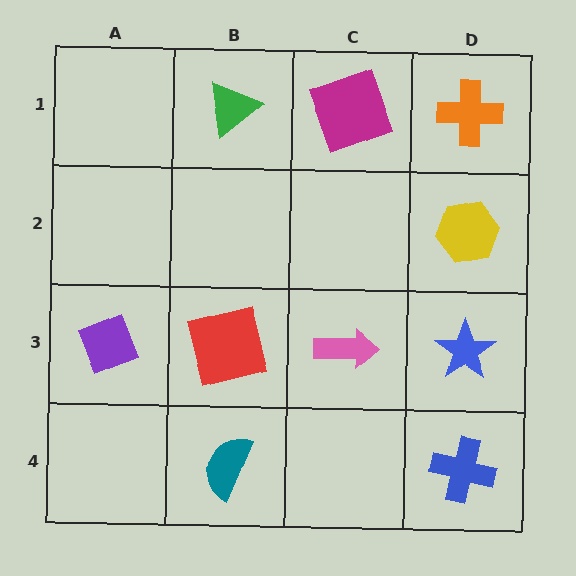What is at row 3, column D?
A blue star.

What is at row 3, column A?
A purple diamond.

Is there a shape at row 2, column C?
No, that cell is empty.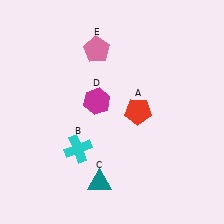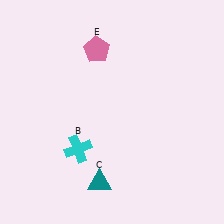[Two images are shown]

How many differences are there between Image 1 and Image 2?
There are 2 differences between the two images.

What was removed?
The magenta hexagon (D), the red pentagon (A) were removed in Image 2.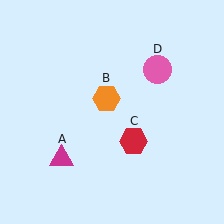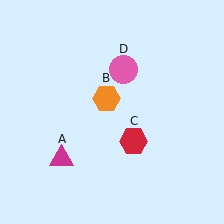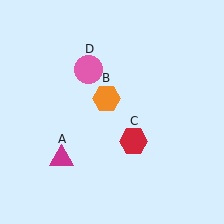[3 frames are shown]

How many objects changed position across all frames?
1 object changed position: pink circle (object D).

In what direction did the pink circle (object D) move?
The pink circle (object D) moved left.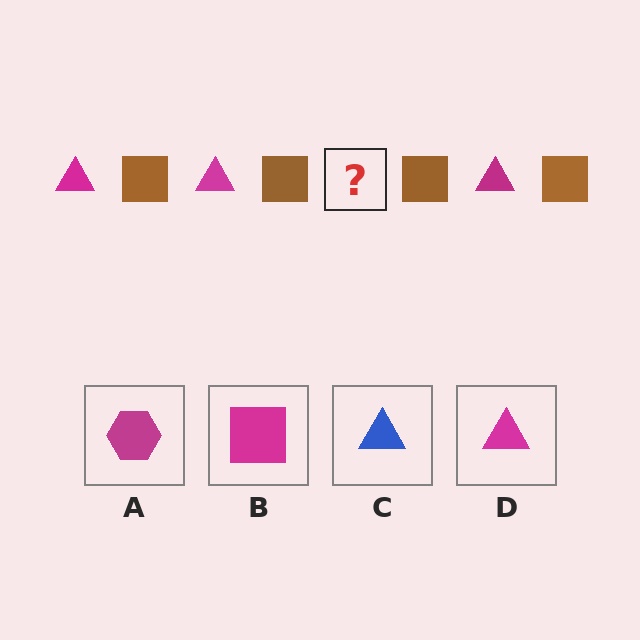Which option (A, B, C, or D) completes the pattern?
D.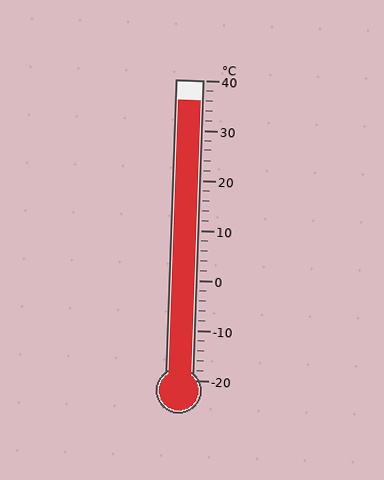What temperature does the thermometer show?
The thermometer shows approximately 36°C.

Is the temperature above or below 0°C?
The temperature is above 0°C.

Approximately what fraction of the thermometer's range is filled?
The thermometer is filled to approximately 95% of its range.